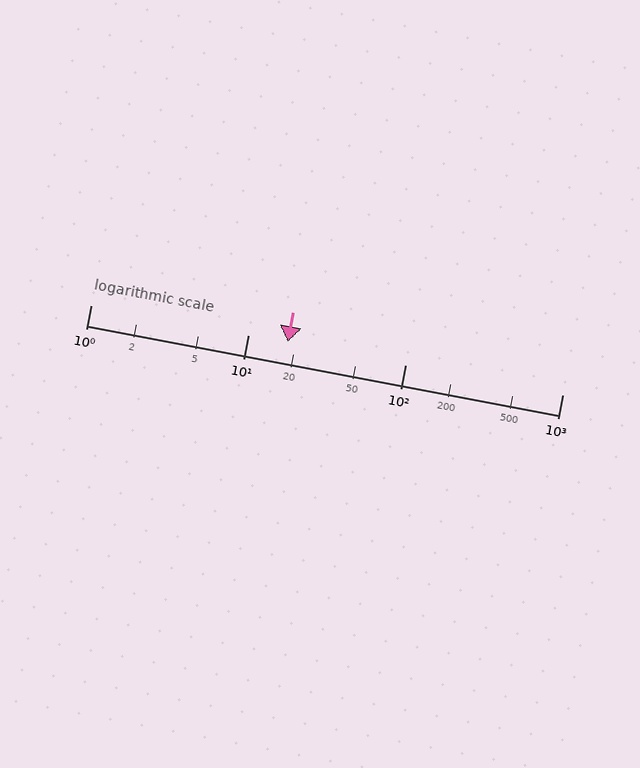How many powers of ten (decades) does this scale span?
The scale spans 3 decades, from 1 to 1000.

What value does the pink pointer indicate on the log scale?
The pointer indicates approximately 18.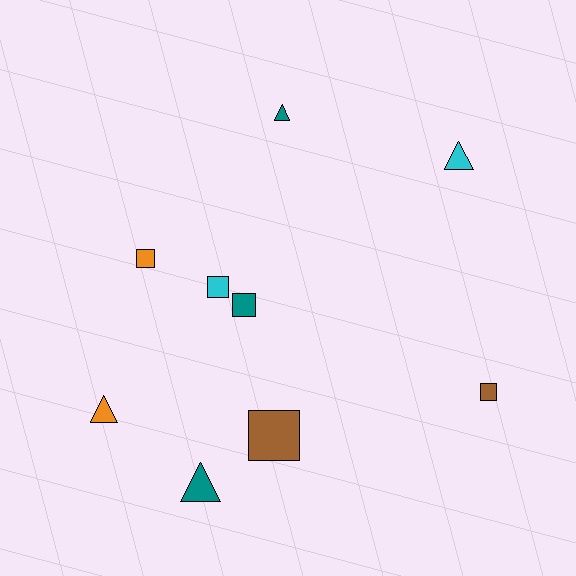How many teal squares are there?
There is 1 teal square.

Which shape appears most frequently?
Square, with 5 objects.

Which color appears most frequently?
Teal, with 3 objects.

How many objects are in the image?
There are 9 objects.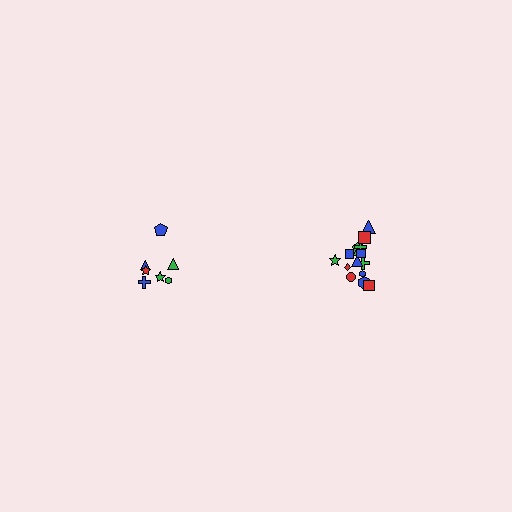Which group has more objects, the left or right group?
The right group.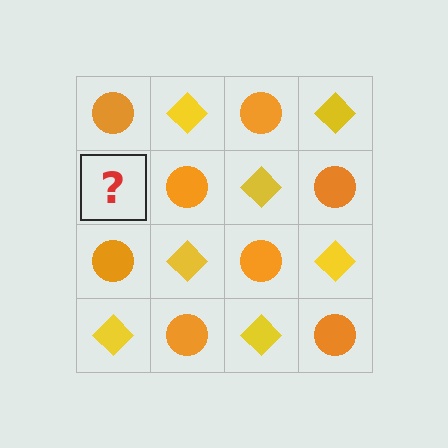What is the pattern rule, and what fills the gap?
The rule is that it alternates orange circle and yellow diamond in a checkerboard pattern. The gap should be filled with a yellow diamond.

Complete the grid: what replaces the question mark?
The question mark should be replaced with a yellow diamond.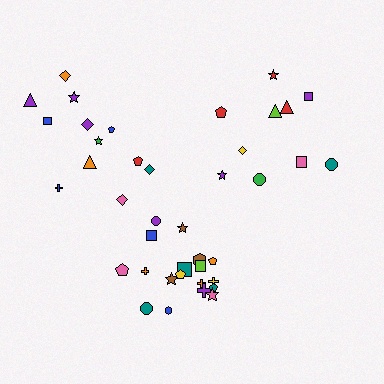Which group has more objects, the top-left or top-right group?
The top-left group.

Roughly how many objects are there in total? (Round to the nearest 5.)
Roughly 40 objects in total.